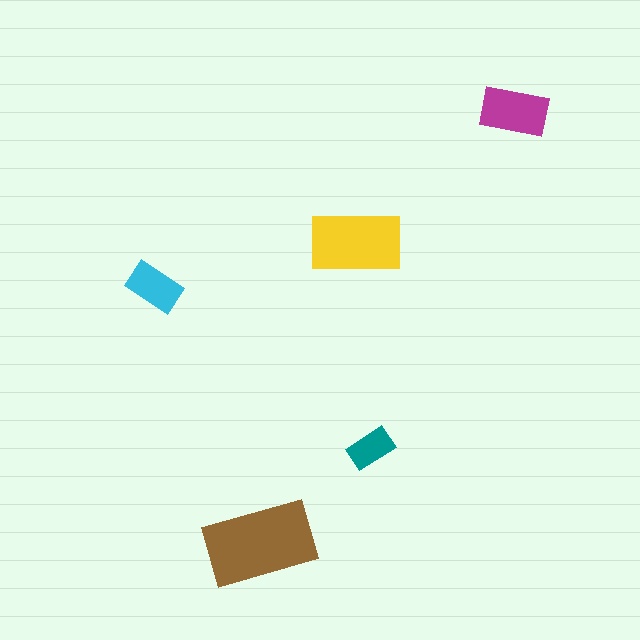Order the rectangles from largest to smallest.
the brown one, the yellow one, the magenta one, the cyan one, the teal one.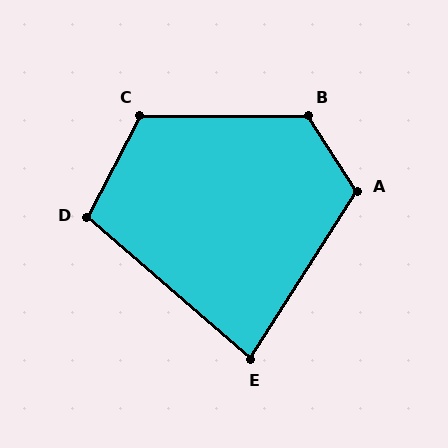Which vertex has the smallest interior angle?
E, at approximately 82 degrees.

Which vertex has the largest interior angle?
B, at approximately 123 degrees.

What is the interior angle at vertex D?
Approximately 103 degrees (obtuse).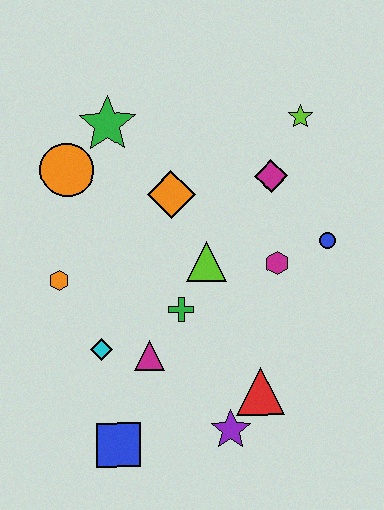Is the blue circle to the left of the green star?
No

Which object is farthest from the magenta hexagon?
The blue square is farthest from the magenta hexagon.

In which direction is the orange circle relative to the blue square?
The orange circle is above the blue square.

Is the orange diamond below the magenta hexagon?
No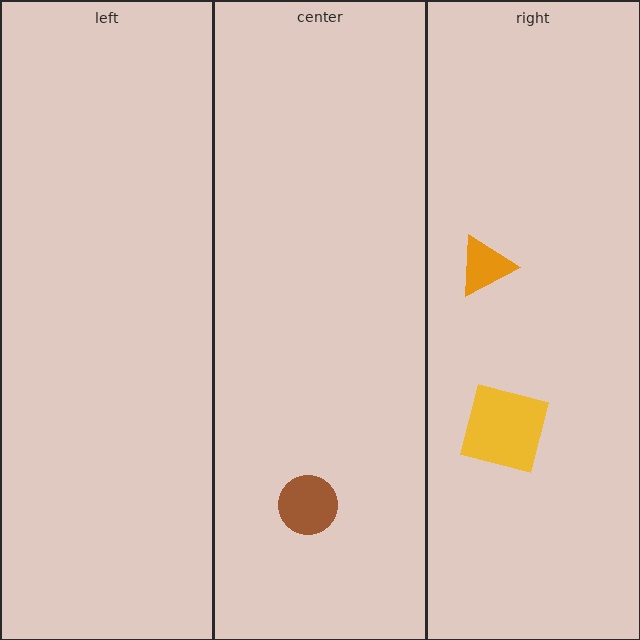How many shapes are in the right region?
2.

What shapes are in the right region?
The yellow square, the orange triangle.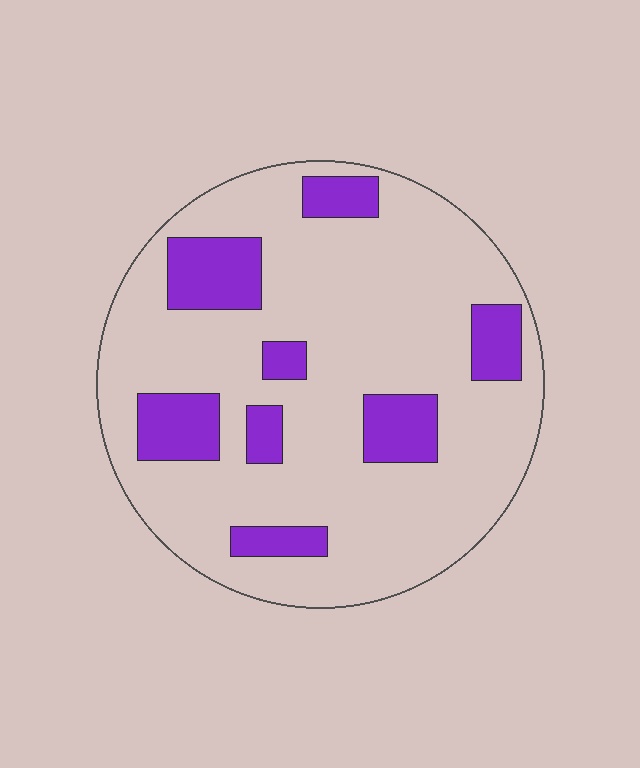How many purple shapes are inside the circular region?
8.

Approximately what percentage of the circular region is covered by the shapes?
Approximately 20%.